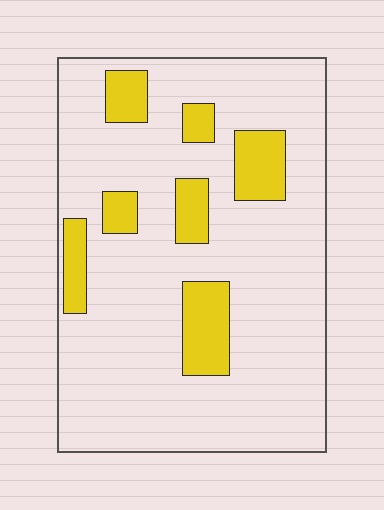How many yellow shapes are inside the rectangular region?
7.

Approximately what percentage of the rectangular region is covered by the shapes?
Approximately 15%.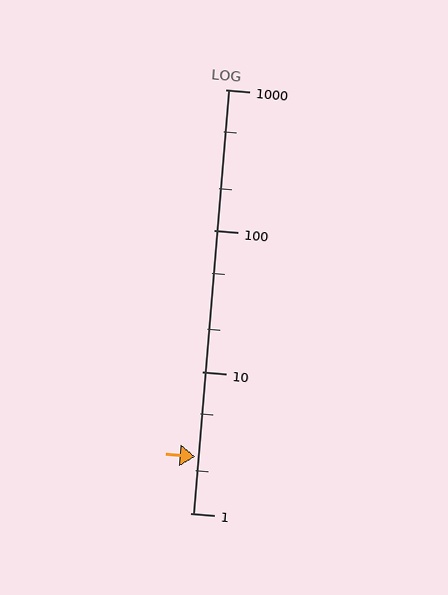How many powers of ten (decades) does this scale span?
The scale spans 3 decades, from 1 to 1000.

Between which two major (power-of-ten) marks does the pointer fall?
The pointer is between 1 and 10.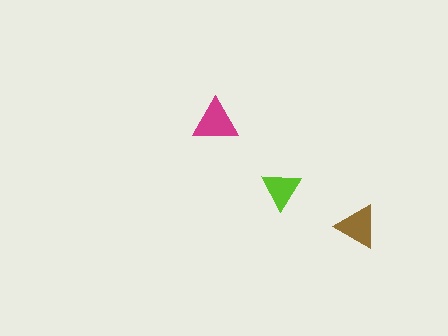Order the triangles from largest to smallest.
the magenta one, the brown one, the lime one.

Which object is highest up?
The magenta triangle is topmost.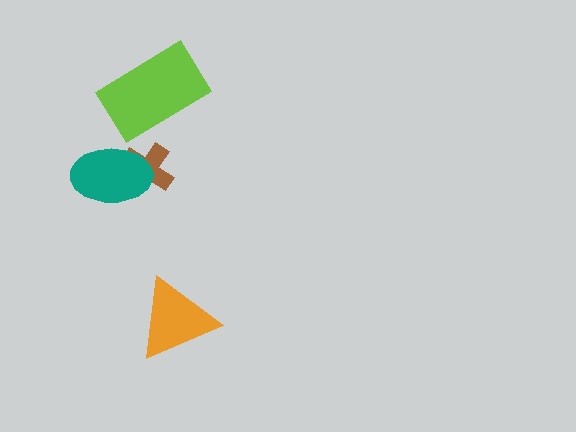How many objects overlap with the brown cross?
1 object overlaps with the brown cross.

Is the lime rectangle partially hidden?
No, no other shape covers it.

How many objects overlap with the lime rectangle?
0 objects overlap with the lime rectangle.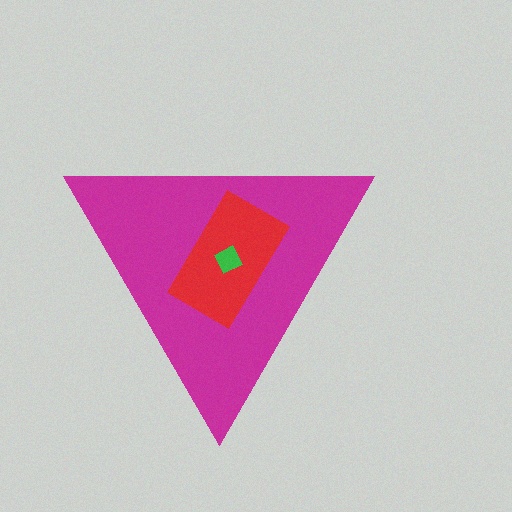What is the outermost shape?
The magenta triangle.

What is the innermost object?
The green diamond.